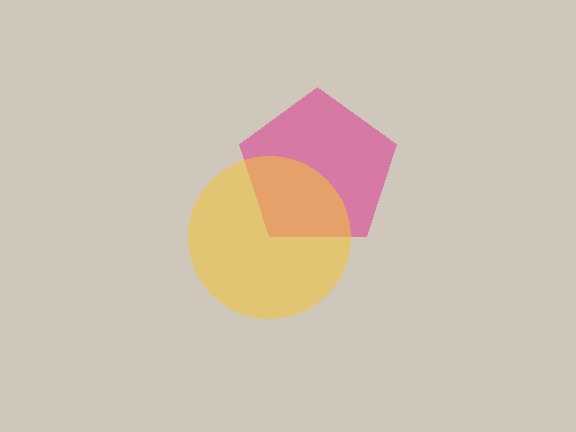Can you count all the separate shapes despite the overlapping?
Yes, there are 2 separate shapes.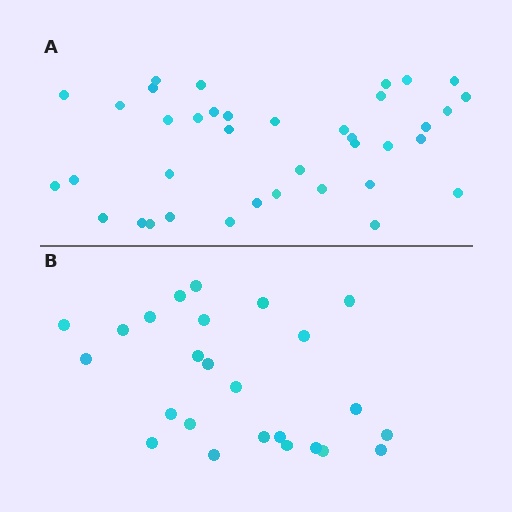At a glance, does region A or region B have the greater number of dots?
Region A (the top region) has more dots.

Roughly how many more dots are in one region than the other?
Region A has approximately 15 more dots than region B.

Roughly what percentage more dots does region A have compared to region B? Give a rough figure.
About 50% more.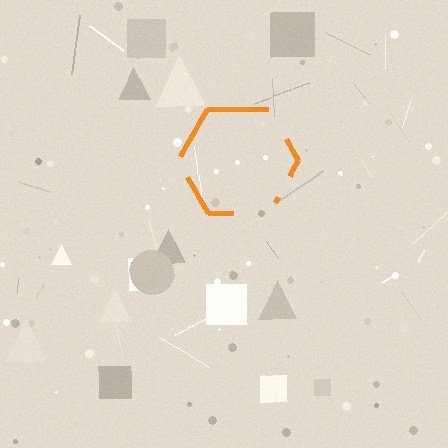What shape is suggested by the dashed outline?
The dashed outline suggests a hexagon.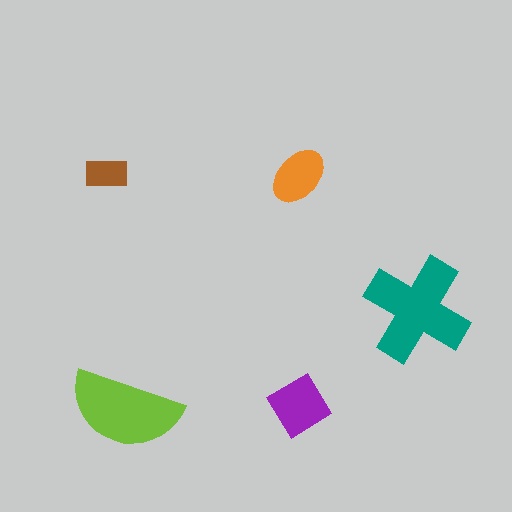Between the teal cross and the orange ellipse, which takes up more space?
The teal cross.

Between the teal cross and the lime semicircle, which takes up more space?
The teal cross.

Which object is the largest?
The teal cross.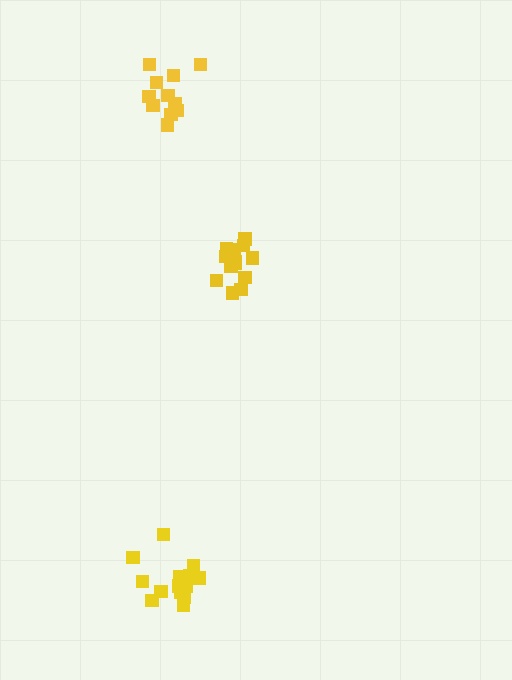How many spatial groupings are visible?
There are 3 spatial groupings.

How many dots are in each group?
Group 1: 14 dots, Group 2: 11 dots, Group 3: 15 dots (40 total).